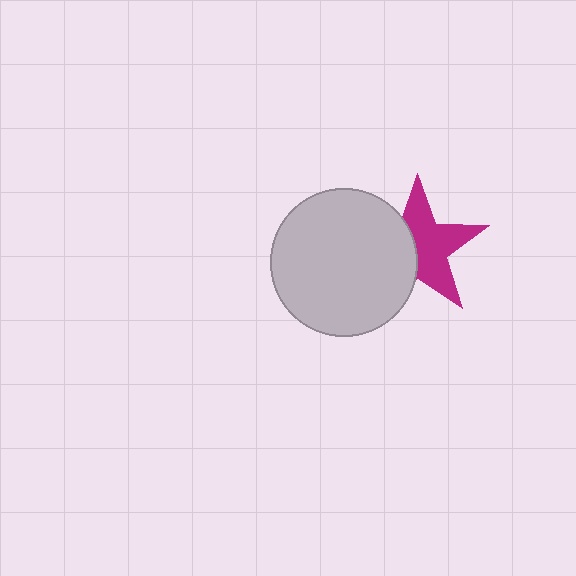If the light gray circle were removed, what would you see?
You would see the complete magenta star.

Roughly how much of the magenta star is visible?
About half of it is visible (roughly 59%).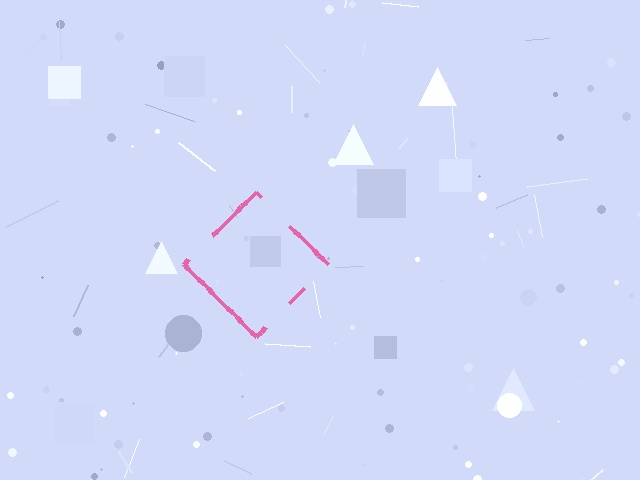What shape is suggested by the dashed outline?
The dashed outline suggests a diamond.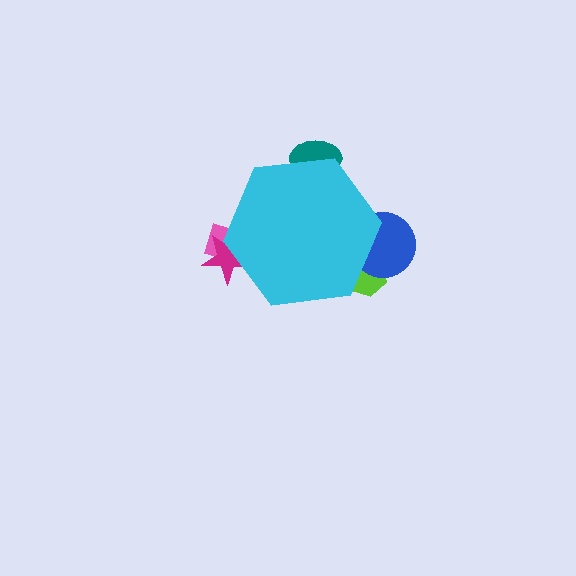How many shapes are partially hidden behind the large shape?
5 shapes are partially hidden.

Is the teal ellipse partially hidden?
Yes, the teal ellipse is partially hidden behind the cyan hexagon.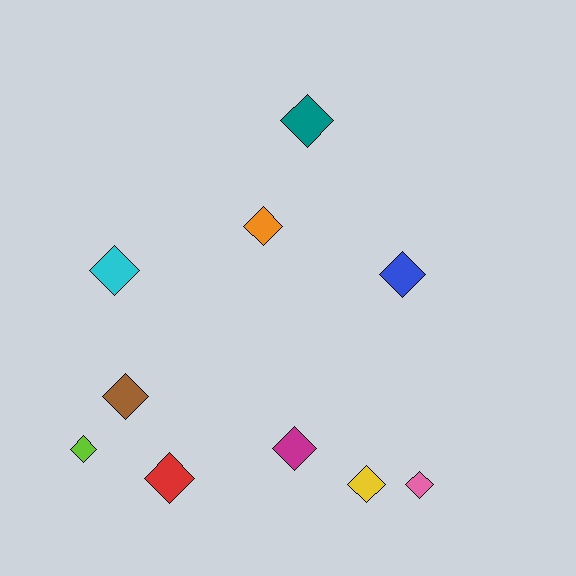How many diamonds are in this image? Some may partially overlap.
There are 10 diamonds.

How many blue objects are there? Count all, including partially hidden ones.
There is 1 blue object.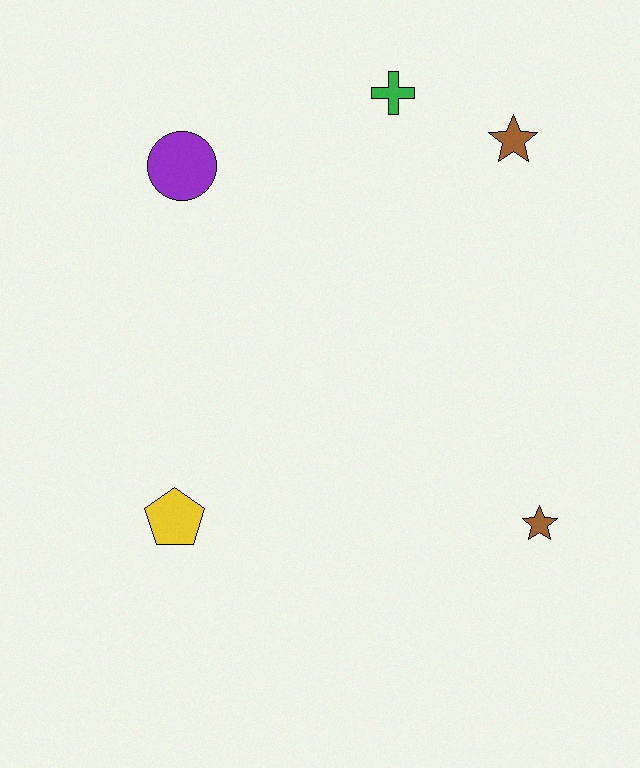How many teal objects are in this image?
There are no teal objects.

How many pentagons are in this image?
There is 1 pentagon.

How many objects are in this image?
There are 5 objects.